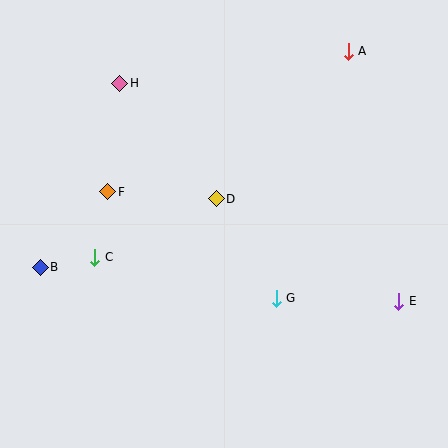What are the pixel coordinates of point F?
Point F is at (108, 192).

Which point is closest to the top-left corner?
Point H is closest to the top-left corner.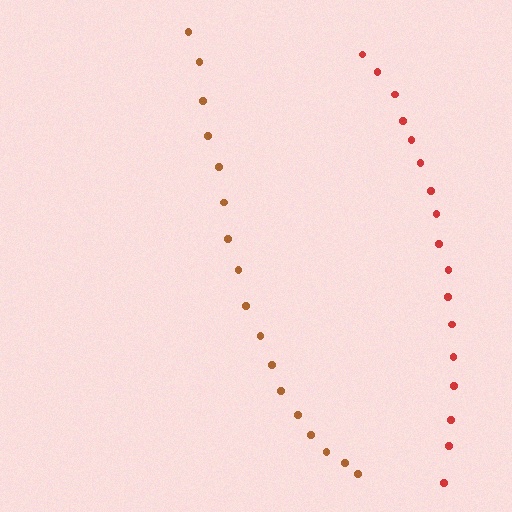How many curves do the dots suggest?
There are 2 distinct paths.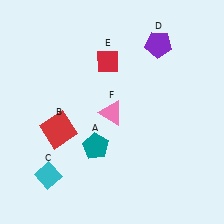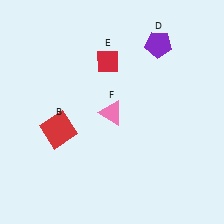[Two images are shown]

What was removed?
The teal pentagon (A), the cyan diamond (C) were removed in Image 2.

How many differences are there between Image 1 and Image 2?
There are 2 differences between the two images.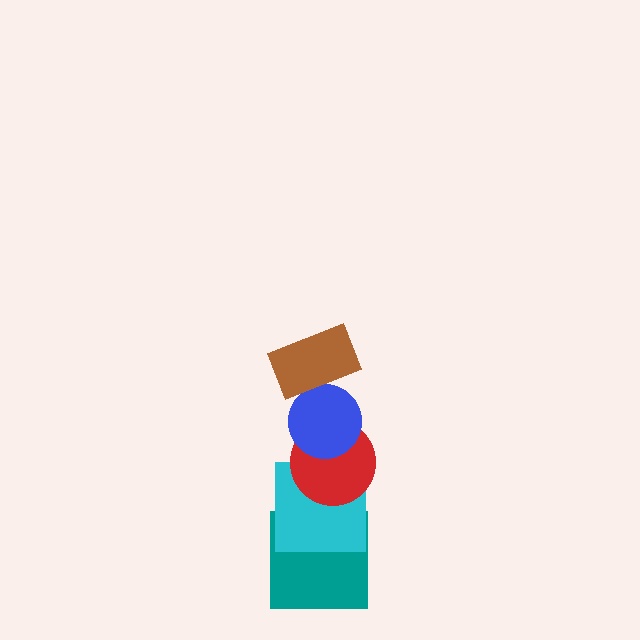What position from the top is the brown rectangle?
The brown rectangle is 1st from the top.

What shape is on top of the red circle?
The blue circle is on top of the red circle.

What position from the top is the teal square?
The teal square is 5th from the top.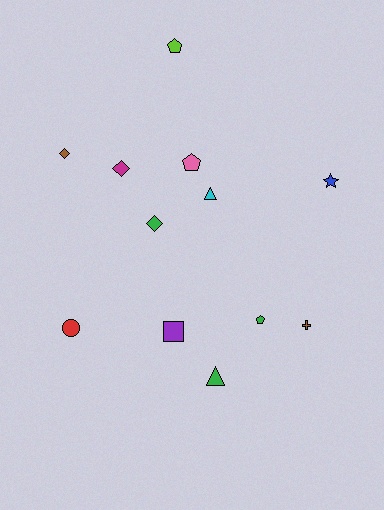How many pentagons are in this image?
There are 3 pentagons.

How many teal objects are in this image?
There are no teal objects.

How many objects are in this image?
There are 12 objects.